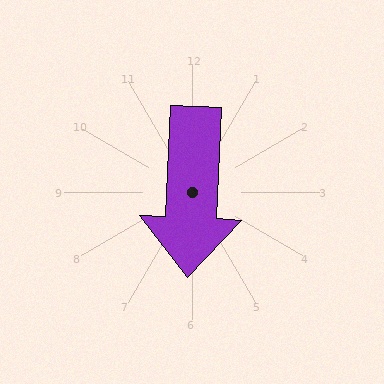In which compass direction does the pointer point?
South.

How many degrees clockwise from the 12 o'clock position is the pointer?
Approximately 183 degrees.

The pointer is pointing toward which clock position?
Roughly 6 o'clock.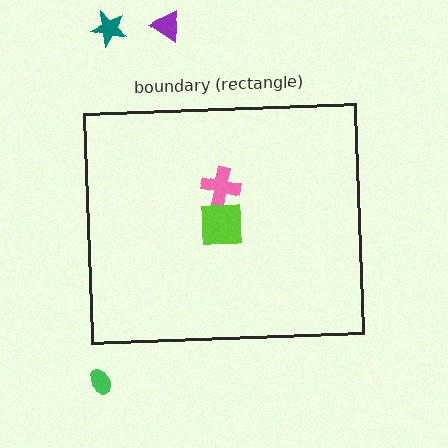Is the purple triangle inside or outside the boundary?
Outside.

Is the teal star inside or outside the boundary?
Outside.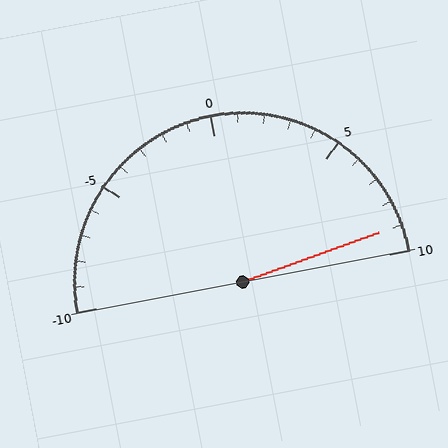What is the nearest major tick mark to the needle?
The nearest major tick mark is 10.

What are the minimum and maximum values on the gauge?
The gauge ranges from -10 to 10.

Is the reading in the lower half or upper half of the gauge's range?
The reading is in the upper half of the range (-10 to 10).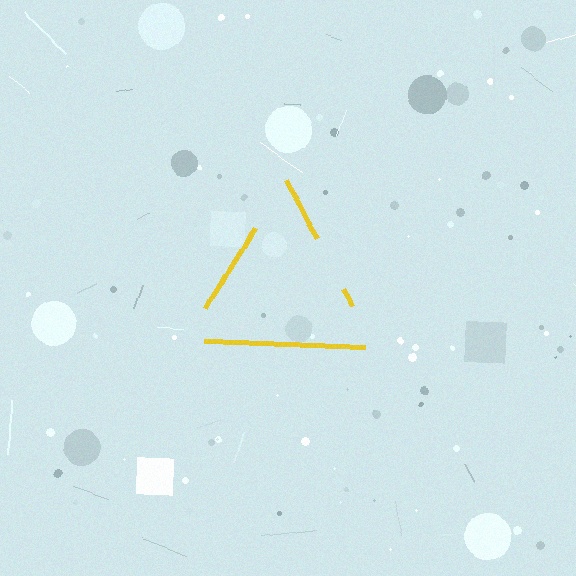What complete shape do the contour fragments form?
The contour fragments form a triangle.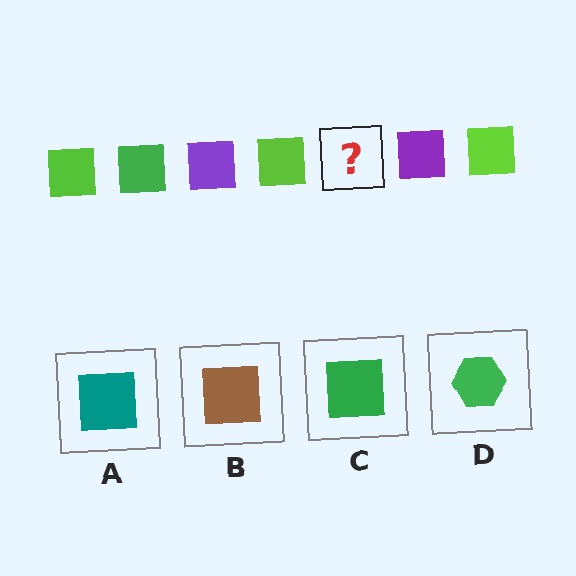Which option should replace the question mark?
Option C.